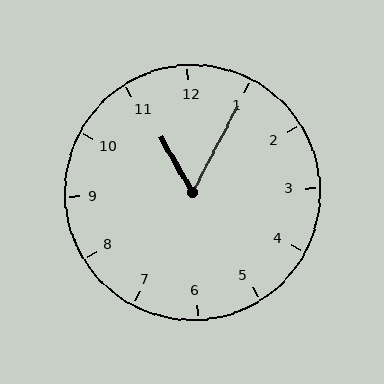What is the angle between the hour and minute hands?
Approximately 58 degrees.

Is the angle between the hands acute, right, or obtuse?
It is acute.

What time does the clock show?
11:05.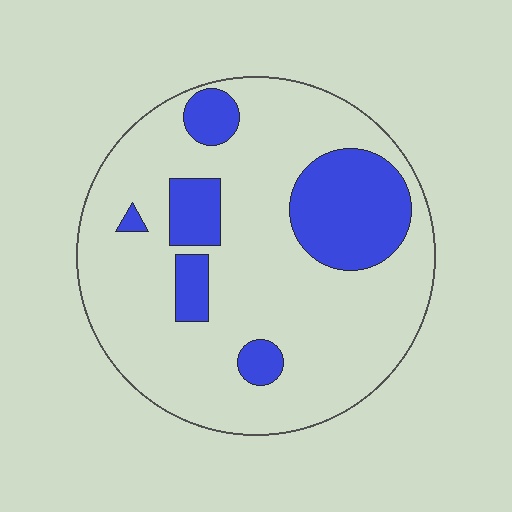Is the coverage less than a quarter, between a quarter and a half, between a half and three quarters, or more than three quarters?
Less than a quarter.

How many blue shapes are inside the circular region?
6.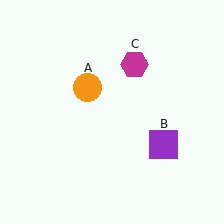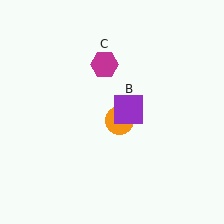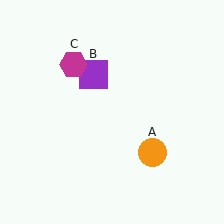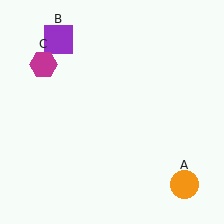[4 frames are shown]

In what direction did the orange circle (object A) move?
The orange circle (object A) moved down and to the right.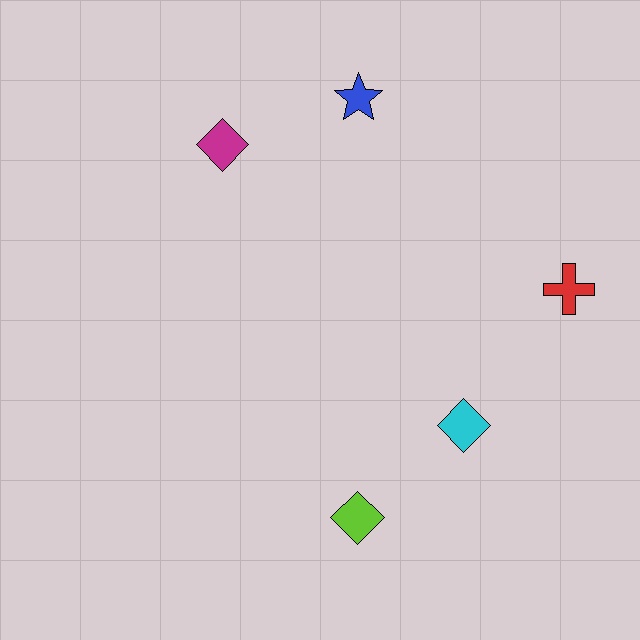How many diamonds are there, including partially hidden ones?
There are 3 diamonds.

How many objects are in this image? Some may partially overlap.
There are 5 objects.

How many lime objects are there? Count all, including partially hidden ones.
There is 1 lime object.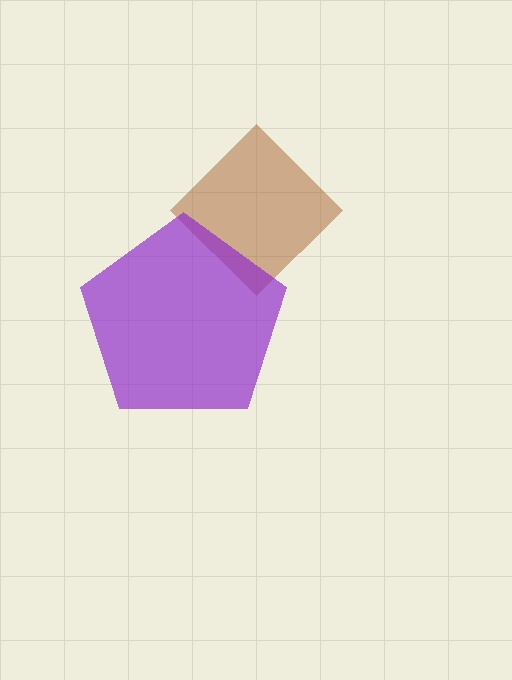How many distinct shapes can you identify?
There are 2 distinct shapes: a brown diamond, a purple pentagon.